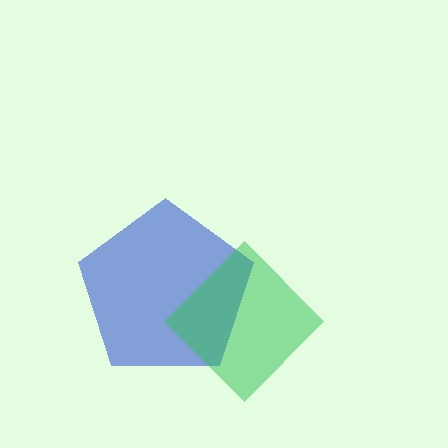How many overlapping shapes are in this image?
There are 2 overlapping shapes in the image.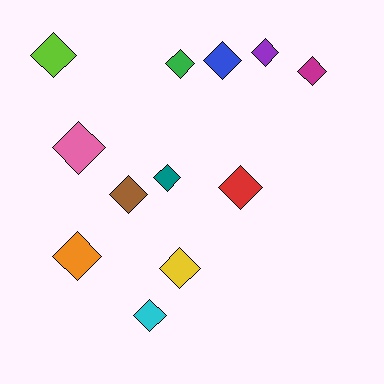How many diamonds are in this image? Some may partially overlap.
There are 12 diamonds.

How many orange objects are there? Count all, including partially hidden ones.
There is 1 orange object.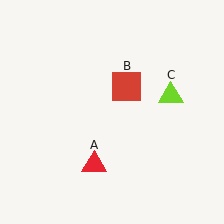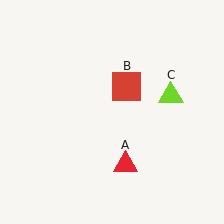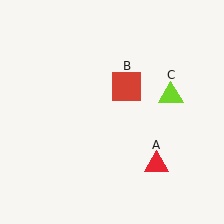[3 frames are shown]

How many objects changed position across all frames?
1 object changed position: red triangle (object A).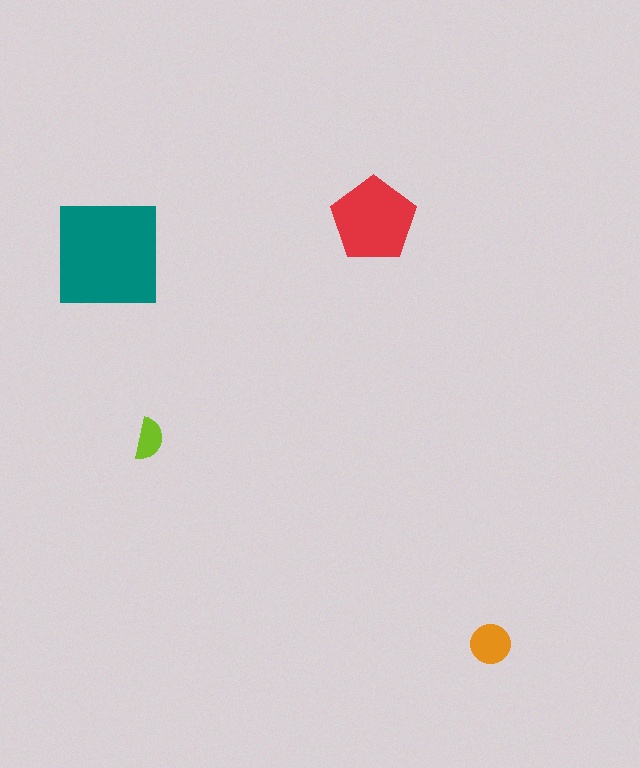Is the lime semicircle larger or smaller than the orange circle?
Smaller.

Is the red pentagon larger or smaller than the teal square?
Smaller.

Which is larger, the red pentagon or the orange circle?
The red pentagon.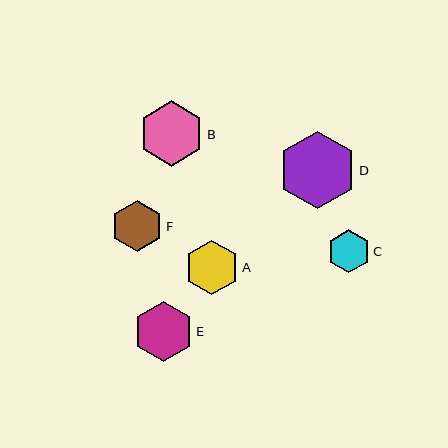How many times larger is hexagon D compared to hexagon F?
Hexagon D is approximately 1.5 times the size of hexagon F.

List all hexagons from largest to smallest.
From largest to smallest: D, B, E, A, F, C.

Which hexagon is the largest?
Hexagon D is the largest with a size of approximately 78 pixels.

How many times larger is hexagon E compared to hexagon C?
Hexagon E is approximately 1.4 times the size of hexagon C.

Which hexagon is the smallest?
Hexagon C is the smallest with a size of approximately 43 pixels.